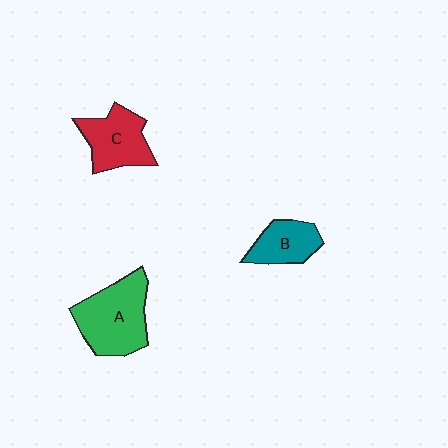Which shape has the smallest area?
Shape B (teal).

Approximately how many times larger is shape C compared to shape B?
Approximately 1.3 times.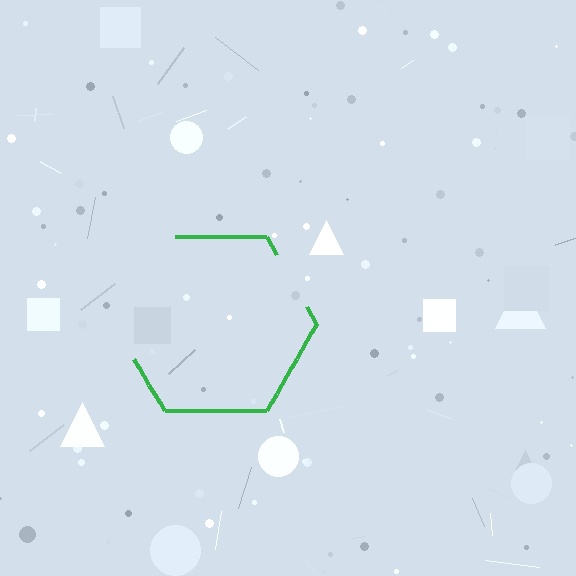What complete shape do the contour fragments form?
The contour fragments form a hexagon.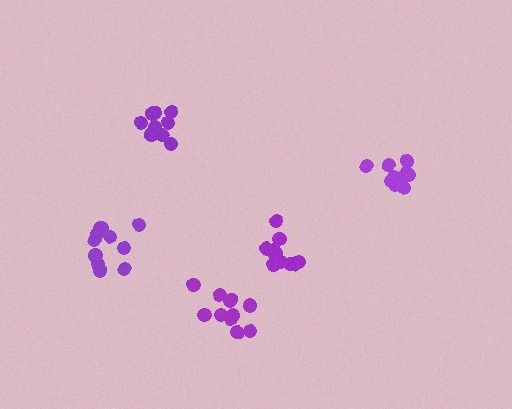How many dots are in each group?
Group 1: 12 dots, Group 2: 11 dots, Group 3: 10 dots, Group 4: 10 dots, Group 5: 11 dots (54 total).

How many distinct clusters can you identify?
There are 5 distinct clusters.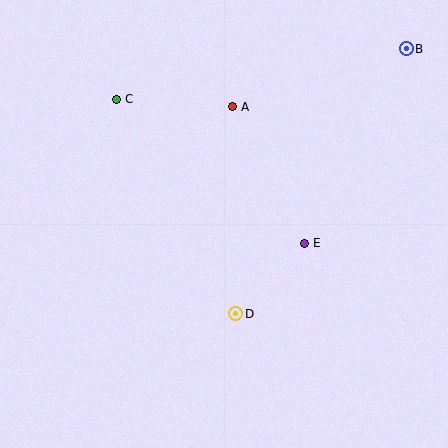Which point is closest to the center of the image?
Point E at (304, 243) is closest to the center.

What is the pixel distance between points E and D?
The distance between E and D is 99 pixels.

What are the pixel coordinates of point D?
Point D is at (236, 314).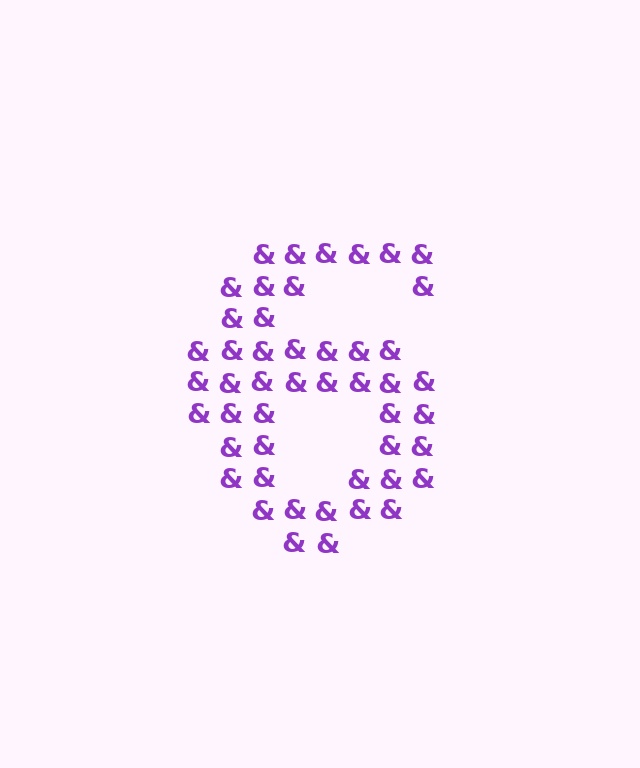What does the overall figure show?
The overall figure shows the digit 6.